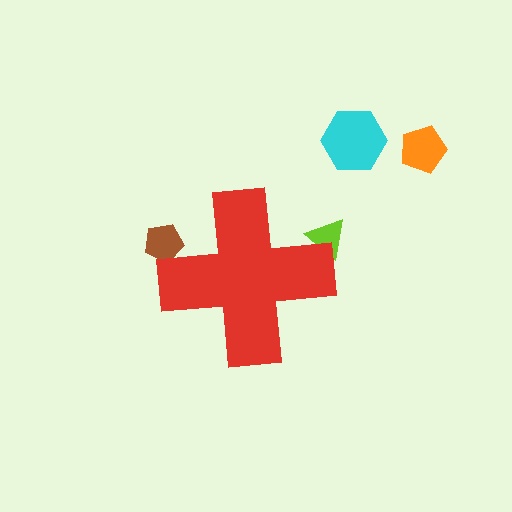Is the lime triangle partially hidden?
Yes, the lime triangle is partially hidden behind the red cross.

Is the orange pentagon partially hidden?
No, the orange pentagon is fully visible.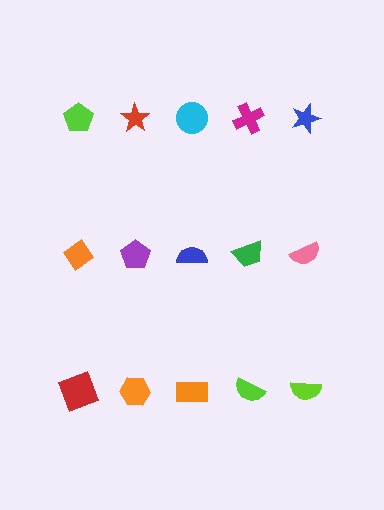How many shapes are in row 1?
5 shapes.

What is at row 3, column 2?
An orange hexagon.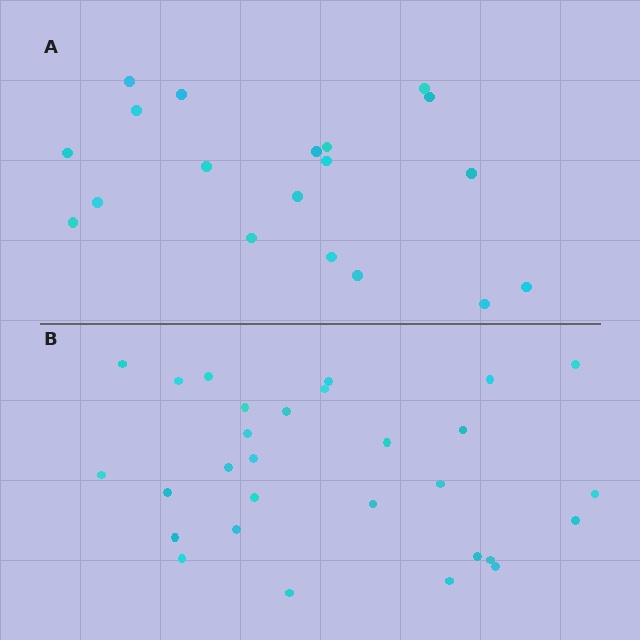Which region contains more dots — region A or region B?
Region B (the bottom region) has more dots.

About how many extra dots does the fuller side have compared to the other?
Region B has roughly 10 or so more dots than region A.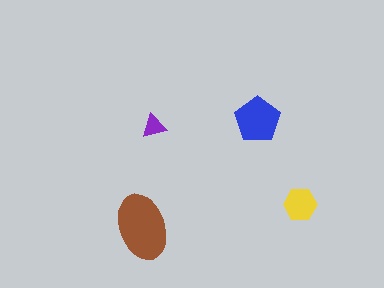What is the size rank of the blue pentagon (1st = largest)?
2nd.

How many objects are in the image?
There are 4 objects in the image.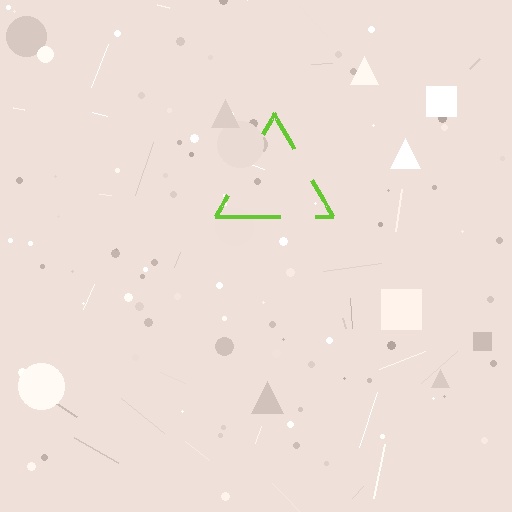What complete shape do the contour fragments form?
The contour fragments form a triangle.